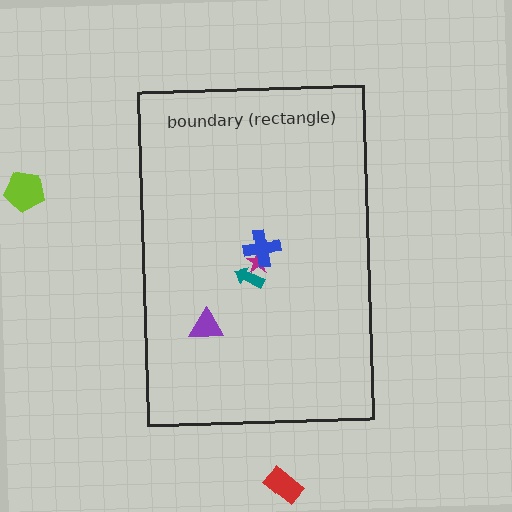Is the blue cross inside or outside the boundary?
Inside.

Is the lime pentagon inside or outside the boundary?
Outside.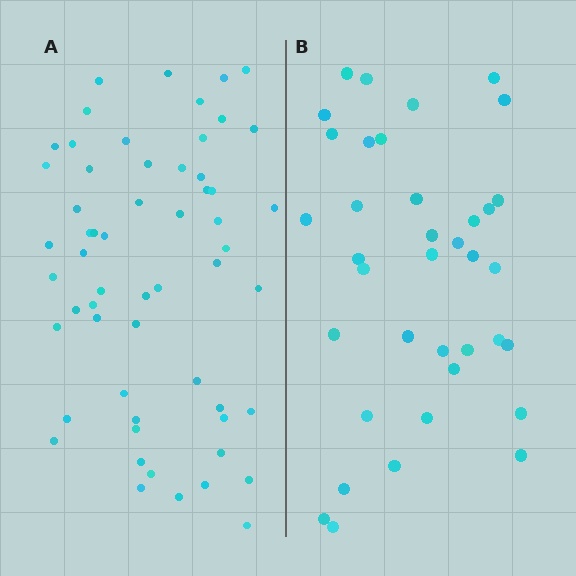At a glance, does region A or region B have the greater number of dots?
Region A (the left region) has more dots.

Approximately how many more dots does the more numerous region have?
Region A has approximately 20 more dots than region B.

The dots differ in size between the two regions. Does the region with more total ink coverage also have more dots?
No. Region B has more total ink coverage because its dots are larger, but region A actually contains more individual dots. Total area can be misleading — the number of items is what matters here.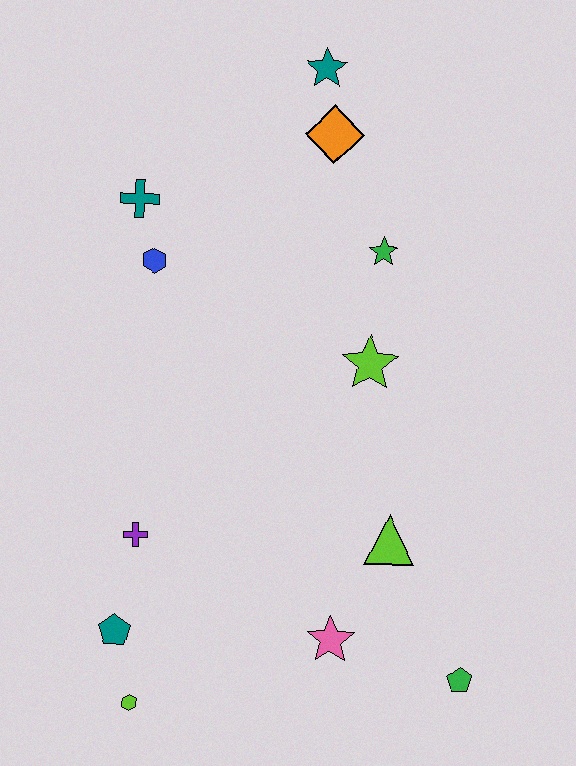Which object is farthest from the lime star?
The lime hexagon is farthest from the lime star.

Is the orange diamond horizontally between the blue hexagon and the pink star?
Yes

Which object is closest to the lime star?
The green star is closest to the lime star.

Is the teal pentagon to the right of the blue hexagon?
No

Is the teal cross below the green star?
No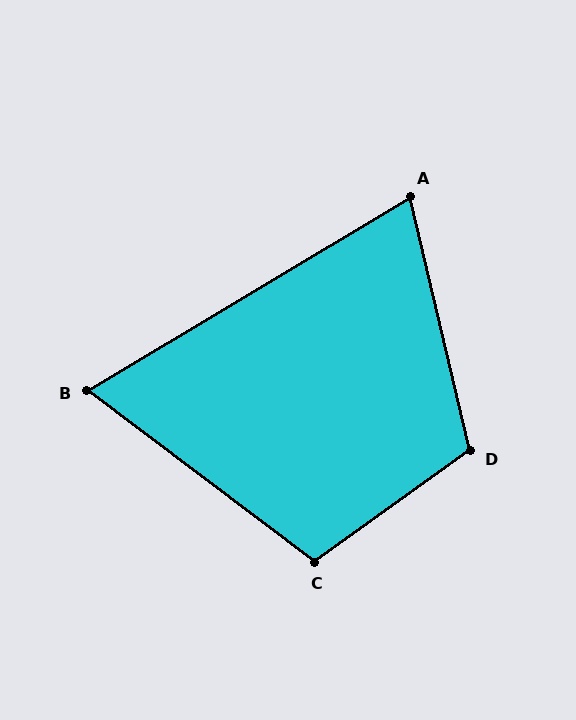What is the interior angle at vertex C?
Approximately 108 degrees (obtuse).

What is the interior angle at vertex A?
Approximately 72 degrees (acute).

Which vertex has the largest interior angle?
D, at approximately 112 degrees.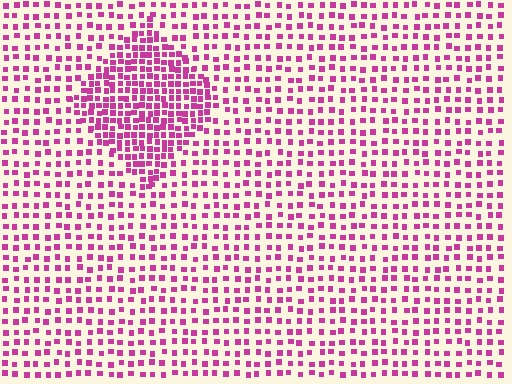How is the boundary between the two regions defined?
The boundary is defined by a change in element density (approximately 2.1x ratio). All elements are the same color, size, and shape.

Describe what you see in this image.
The image contains small magenta elements arranged at two different densities. A diamond-shaped region is visible where the elements are more densely packed than the surrounding area.